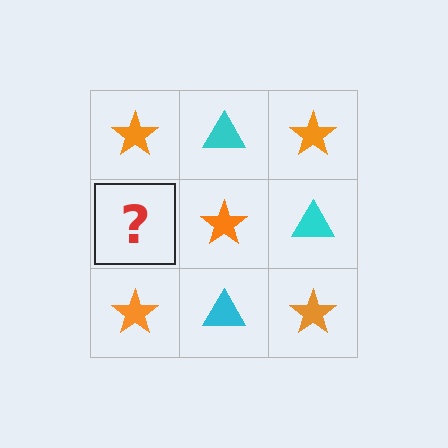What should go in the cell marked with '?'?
The missing cell should contain a cyan triangle.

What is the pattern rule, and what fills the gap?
The rule is that it alternates orange star and cyan triangle in a checkerboard pattern. The gap should be filled with a cyan triangle.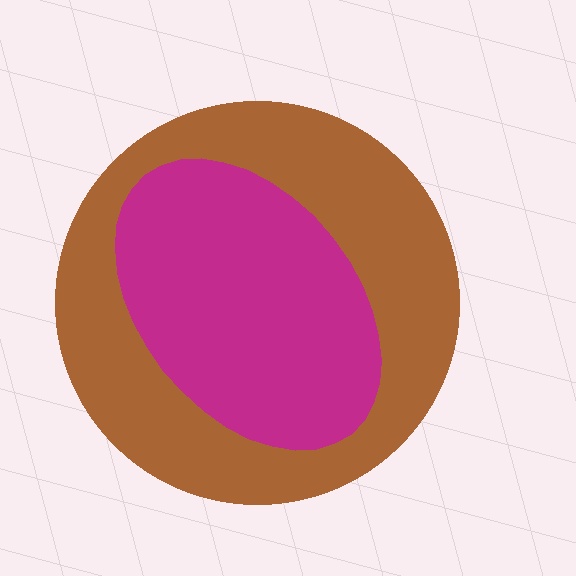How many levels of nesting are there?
2.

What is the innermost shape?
The magenta ellipse.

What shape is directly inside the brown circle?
The magenta ellipse.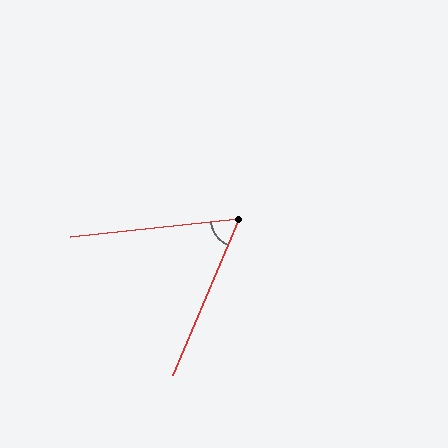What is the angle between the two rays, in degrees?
Approximately 61 degrees.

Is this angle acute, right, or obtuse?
It is acute.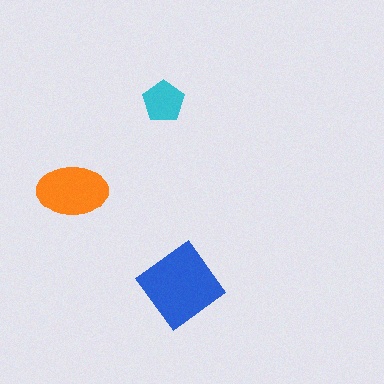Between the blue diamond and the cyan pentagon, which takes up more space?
The blue diamond.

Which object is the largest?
The blue diamond.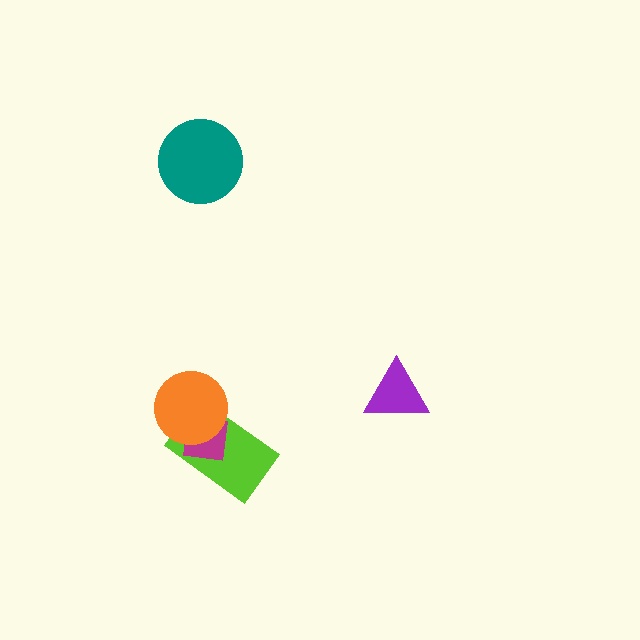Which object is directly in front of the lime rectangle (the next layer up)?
The magenta square is directly in front of the lime rectangle.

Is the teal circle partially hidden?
No, no other shape covers it.